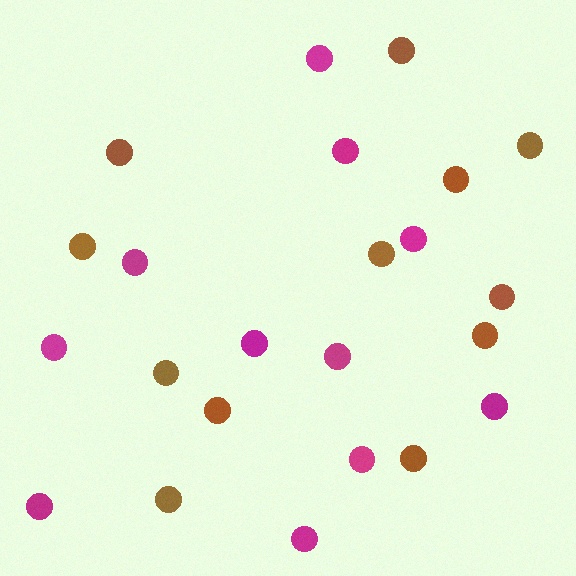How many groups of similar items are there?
There are 2 groups: one group of magenta circles (11) and one group of brown circles (12).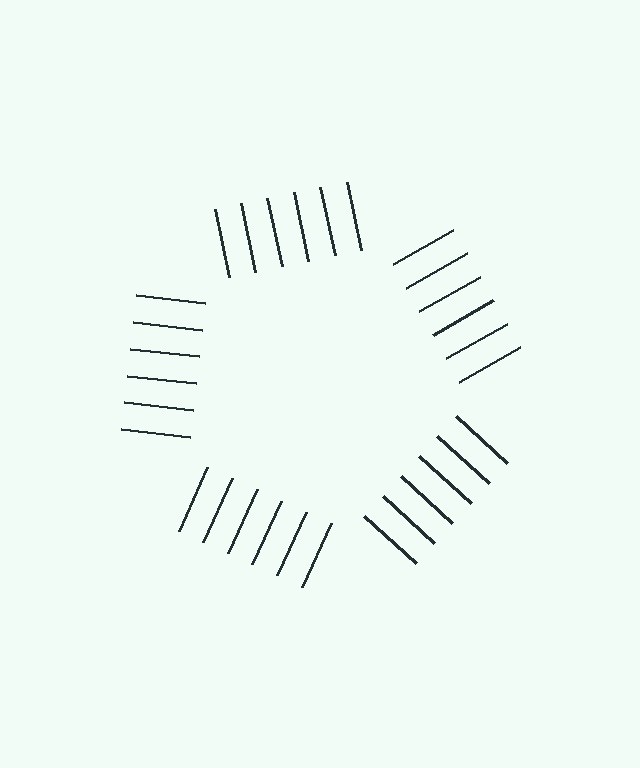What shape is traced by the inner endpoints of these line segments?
An illusory pentagon — the line segments terminate on its edges but no continuous stroke is drawn.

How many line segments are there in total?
30 — 6 along each of the 5 edges.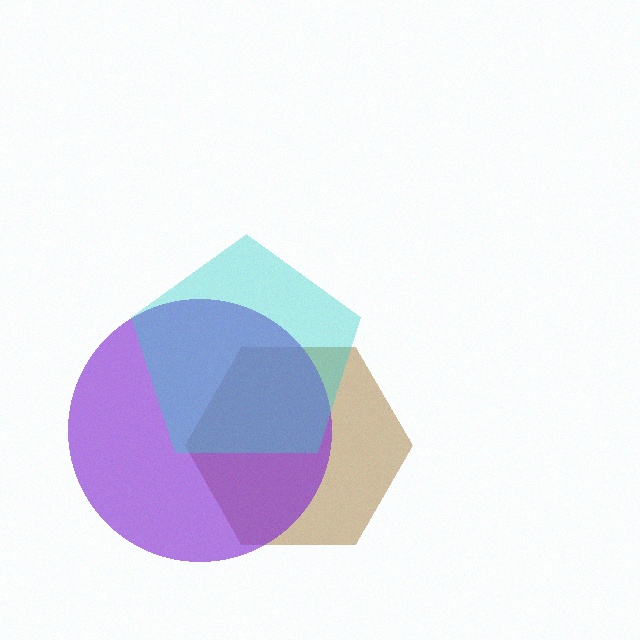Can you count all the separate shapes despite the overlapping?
Yes, there are 3 separate shapes.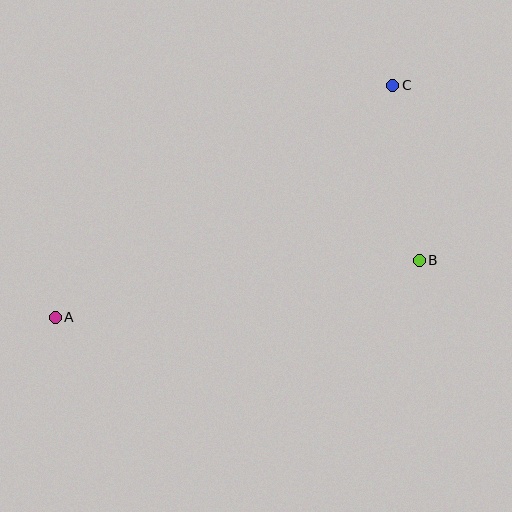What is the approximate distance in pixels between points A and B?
The distance between A and B is approximately 369 pixels.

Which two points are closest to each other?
Points B and C are closest to each other.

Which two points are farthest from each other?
Points A and C are farthest from each other.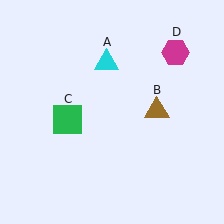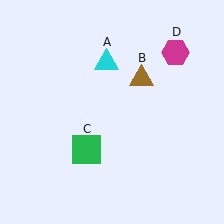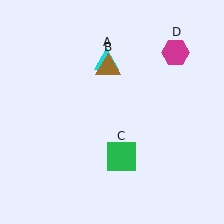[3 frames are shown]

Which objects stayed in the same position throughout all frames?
Cyan triangle (object A) and magenta hexagon (object D) remained stationary.